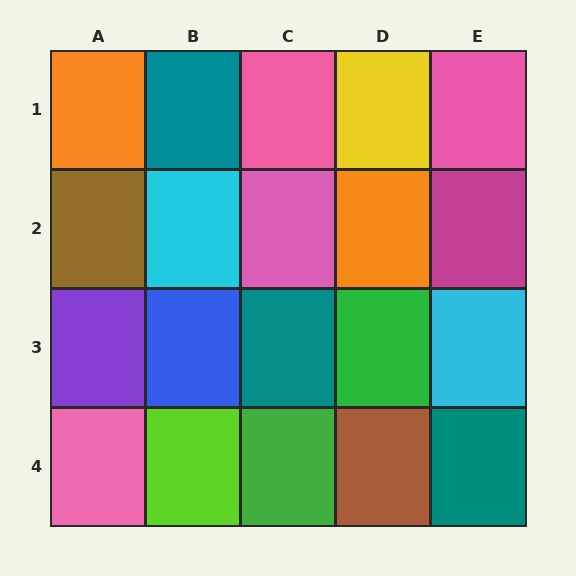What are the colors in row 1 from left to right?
Orange, teal, pink, yellow, pink.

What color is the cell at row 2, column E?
Magenta.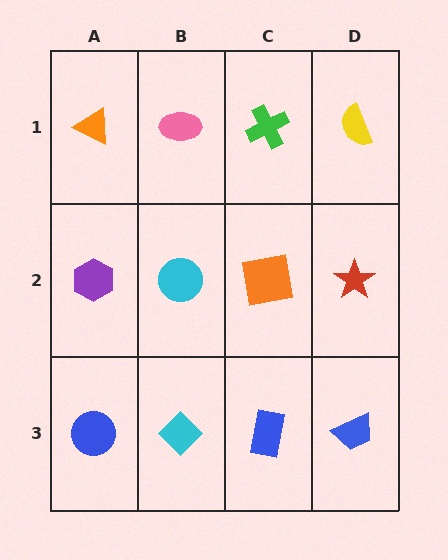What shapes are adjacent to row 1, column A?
A purple hexagon (row 2, column A), a pink ellipse (row 1, column B).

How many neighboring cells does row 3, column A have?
2.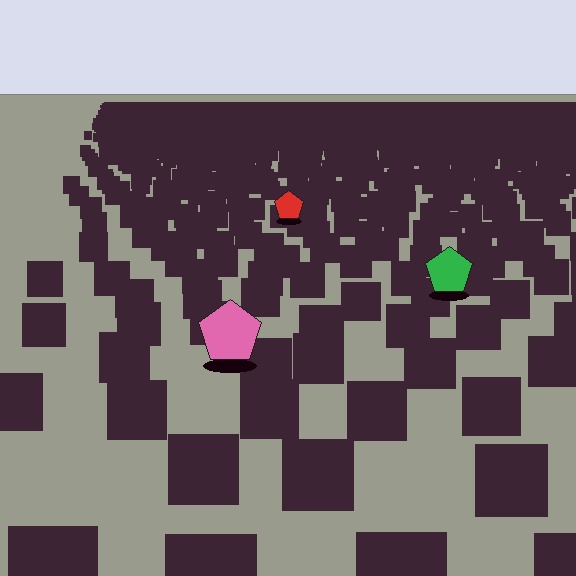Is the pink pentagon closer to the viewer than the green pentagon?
Yes. The pink pentagon is closer — you can tell from the texture gradient: the ground texture is coarser near it.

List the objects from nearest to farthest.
From nearest to farthest: the pink pentagon, the green pentagon, the red pentagon.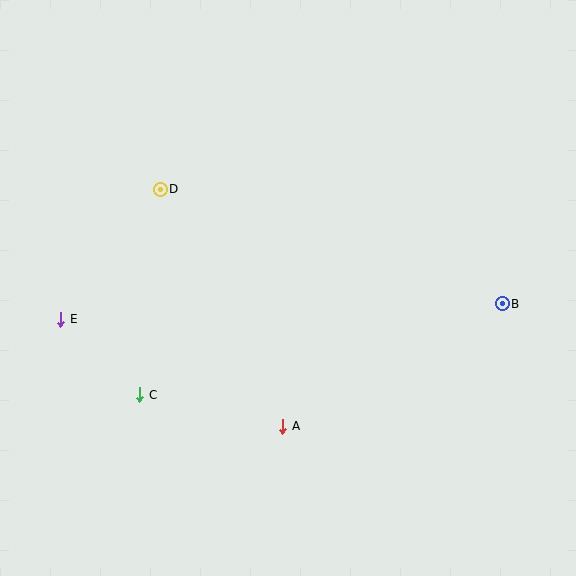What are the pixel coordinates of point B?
Point B is at (502, 304).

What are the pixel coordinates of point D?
Point D is at (160, 189).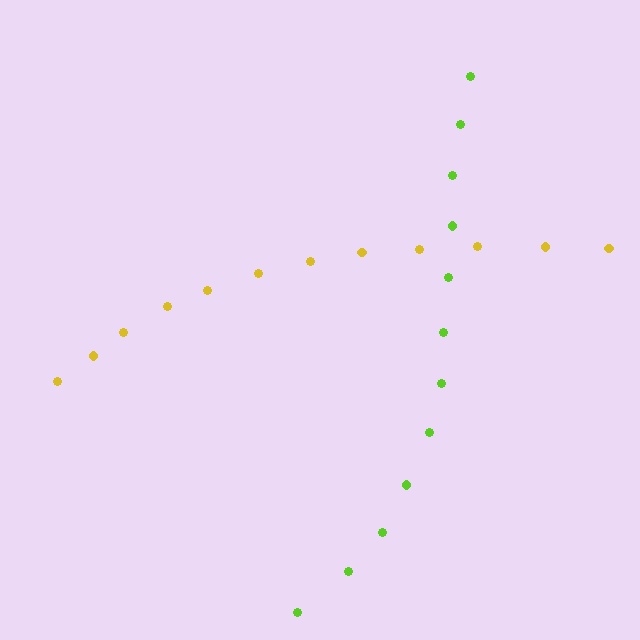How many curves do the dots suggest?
There are 2 distinct paths.